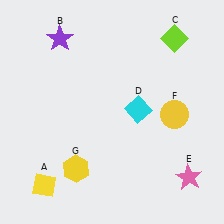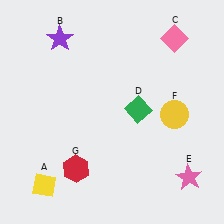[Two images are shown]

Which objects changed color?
C changed from lime to pink. D changed from cyan to green. G changed from yellow to red.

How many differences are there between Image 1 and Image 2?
There are 3 differences between the two images.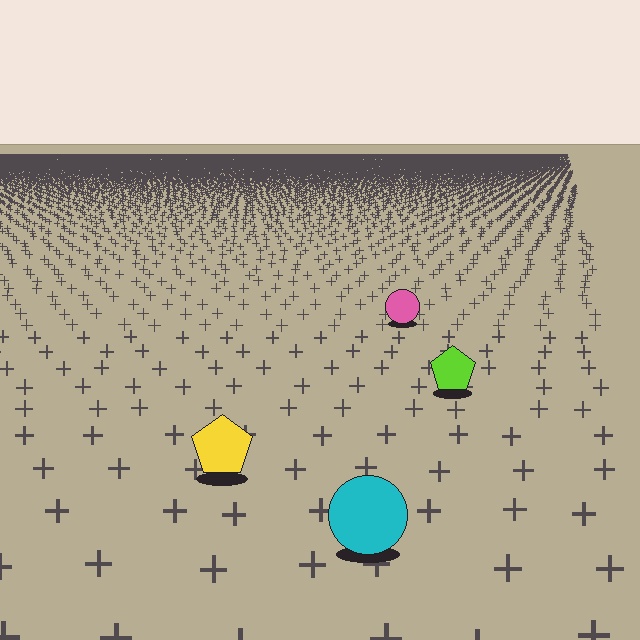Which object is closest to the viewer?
The cyan circle is closest. The texture marks near it are larger and more spread out.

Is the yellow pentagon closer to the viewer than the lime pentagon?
Yes. The yellow pentagon is closer — you can tell from the texture gradient: the ground texture is coarser near it.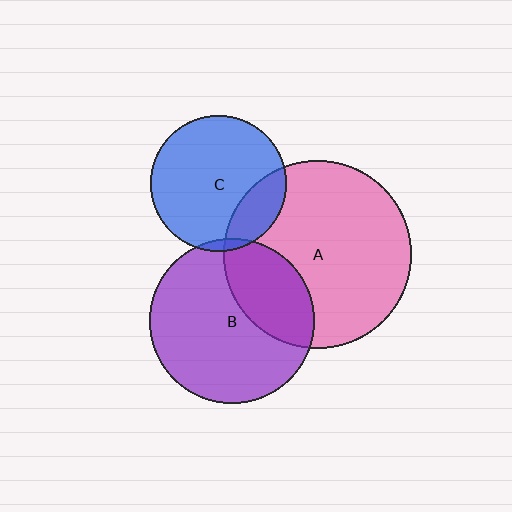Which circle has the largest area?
Circle A (pink).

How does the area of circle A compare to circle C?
Approximately 1.9 times.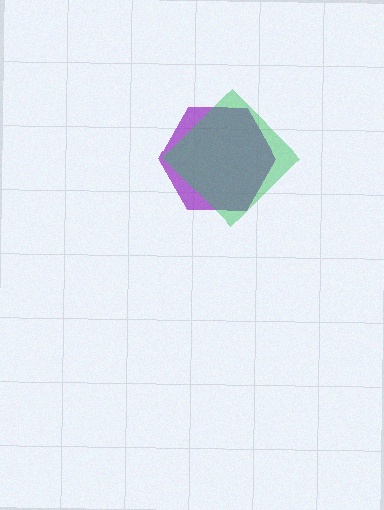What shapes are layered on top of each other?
The layered shapes are: a purple hexagon, a green diamond.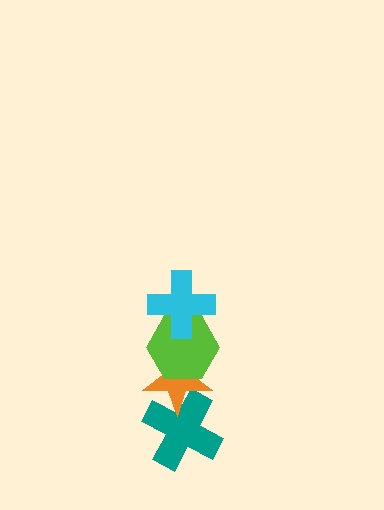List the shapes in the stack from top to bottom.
From top to bottom: the cyan cross, the lime hexagon, the orange star, the teal cross.